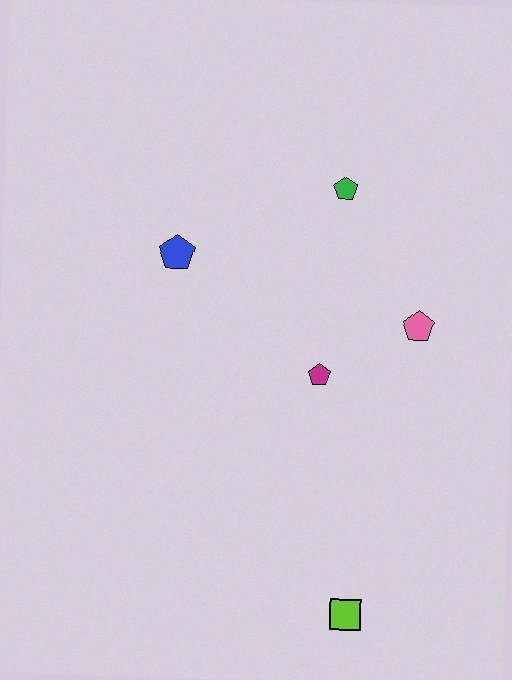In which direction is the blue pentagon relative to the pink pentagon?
The blue pentagon is to the left of the pink pentagon.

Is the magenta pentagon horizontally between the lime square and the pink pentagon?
No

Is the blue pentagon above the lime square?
Yes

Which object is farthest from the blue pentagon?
The lime square is farthest from the blue pentagon.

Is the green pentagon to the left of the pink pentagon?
Yes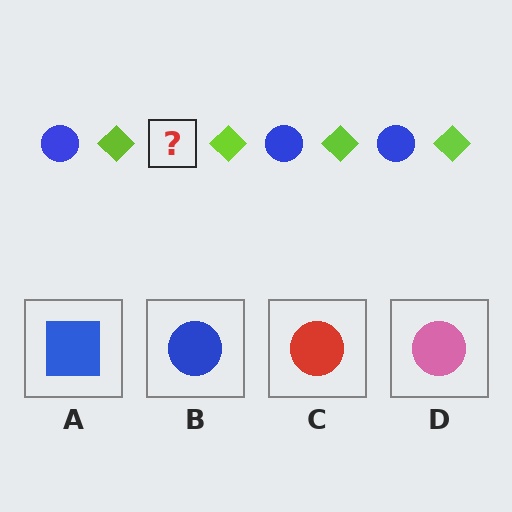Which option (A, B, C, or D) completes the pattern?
B.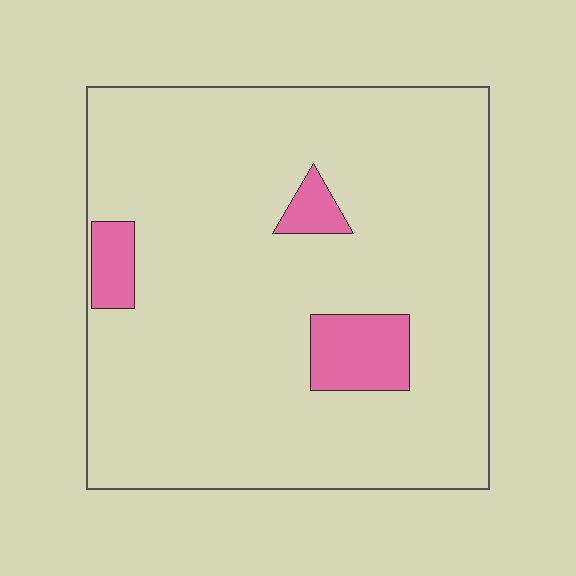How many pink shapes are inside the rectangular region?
3.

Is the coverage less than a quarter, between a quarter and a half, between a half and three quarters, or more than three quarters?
Less than a quarter.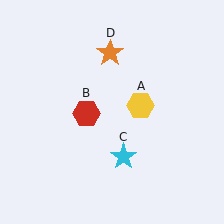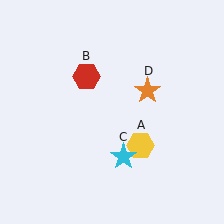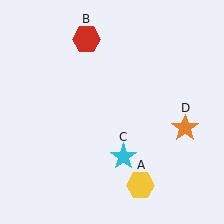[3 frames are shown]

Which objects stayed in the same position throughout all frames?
Cyan star (object C) remained stationary.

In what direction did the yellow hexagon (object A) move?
The yellow hexagon (object A) moved down.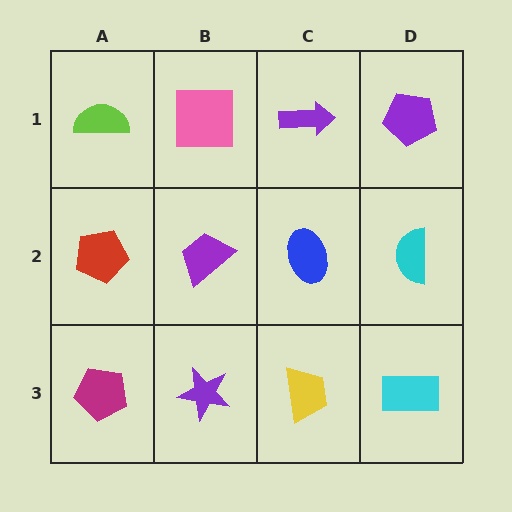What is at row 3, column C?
A yellow trapezoid.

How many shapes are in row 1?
4 shapes.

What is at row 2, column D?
A cyan semicircle.